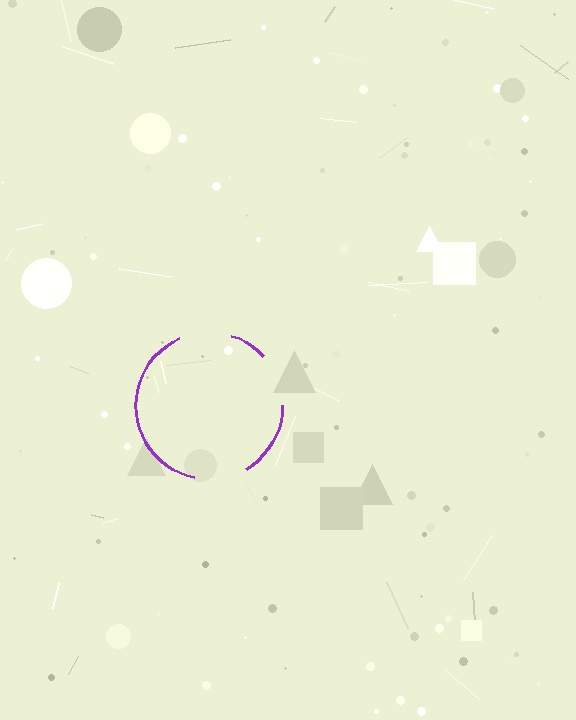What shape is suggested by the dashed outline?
The dashed outline suggests a circle.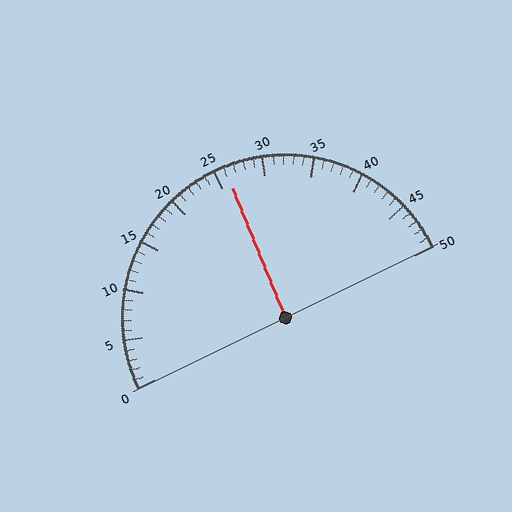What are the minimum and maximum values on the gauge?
The gauge ranges from 0 to 50.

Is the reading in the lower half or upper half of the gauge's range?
The reading is in the upper half of the range (0 to 50).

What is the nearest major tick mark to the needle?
The nearest major tick mark is 25.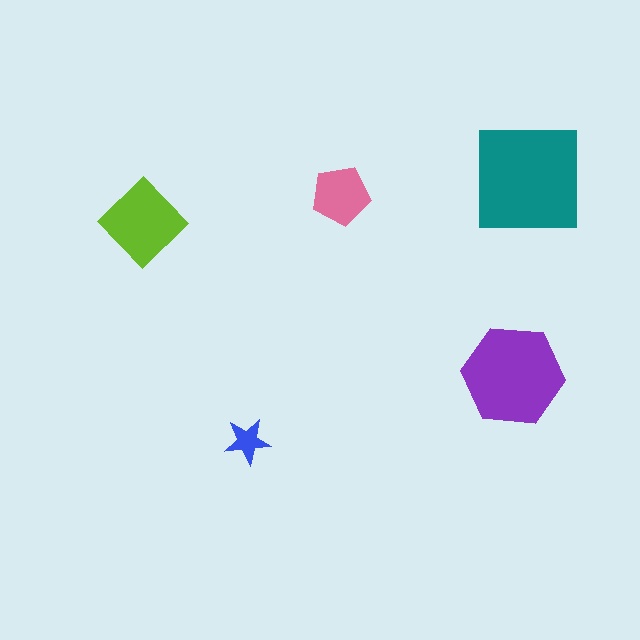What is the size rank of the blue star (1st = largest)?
5th.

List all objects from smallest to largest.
The blue star, the pink pentagon, the lime diamond, the purple hexagon, the teal square.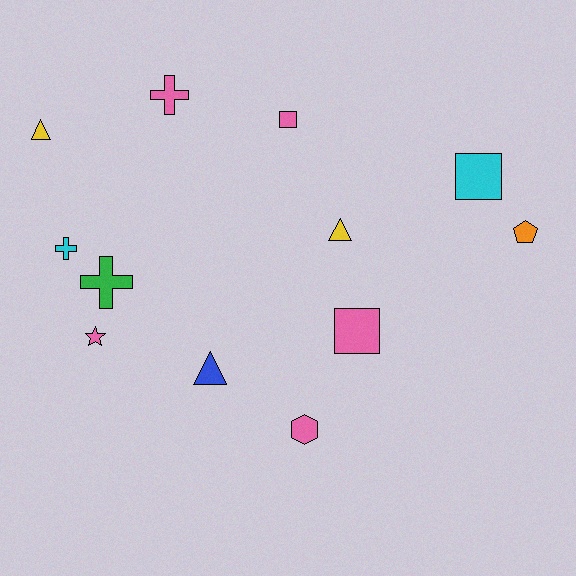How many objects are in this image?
There are 12 objects.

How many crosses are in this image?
There are 3 crosses.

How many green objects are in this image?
There is 1 green object.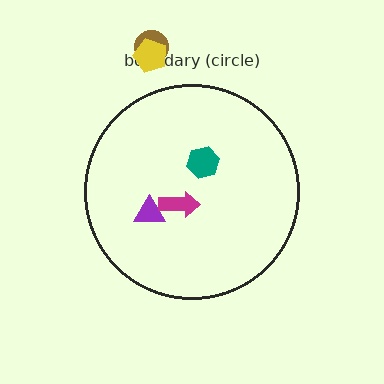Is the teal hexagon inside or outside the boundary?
Inside.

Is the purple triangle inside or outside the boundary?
Inside.